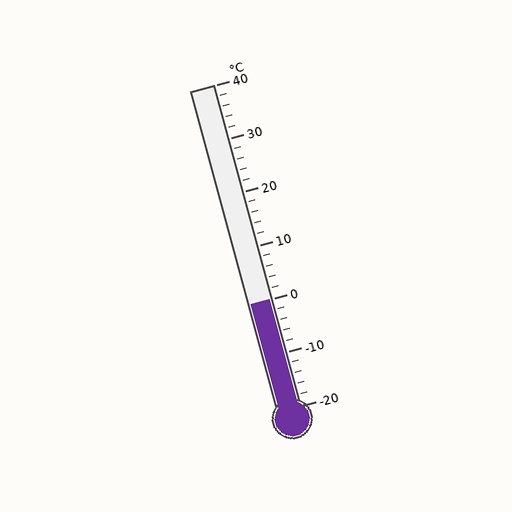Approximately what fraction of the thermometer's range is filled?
The thermometer is filled to approximately 35% of its range.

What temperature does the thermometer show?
The thermometer shows approximately 0°C.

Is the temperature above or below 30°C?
The temperature is below 30°C.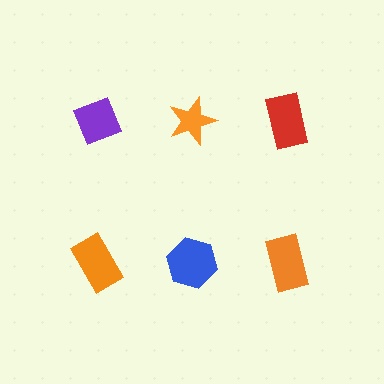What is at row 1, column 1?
A purple diamond.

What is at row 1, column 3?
A red rectangle.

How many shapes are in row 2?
3 shapes.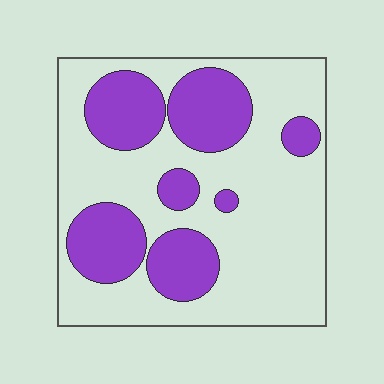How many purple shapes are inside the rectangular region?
7.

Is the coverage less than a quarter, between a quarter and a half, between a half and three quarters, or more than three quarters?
Between a quarter and a half.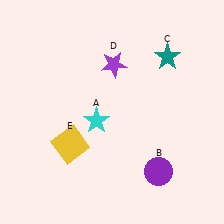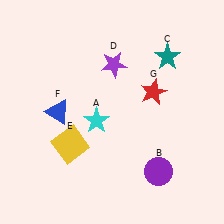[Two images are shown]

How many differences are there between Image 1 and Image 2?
There are 2 differences between the two images.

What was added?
A blue triangle (F), a red star (G) were added in Image 2.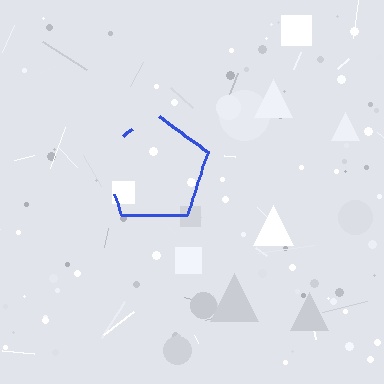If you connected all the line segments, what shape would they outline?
They would outline a pentagon.